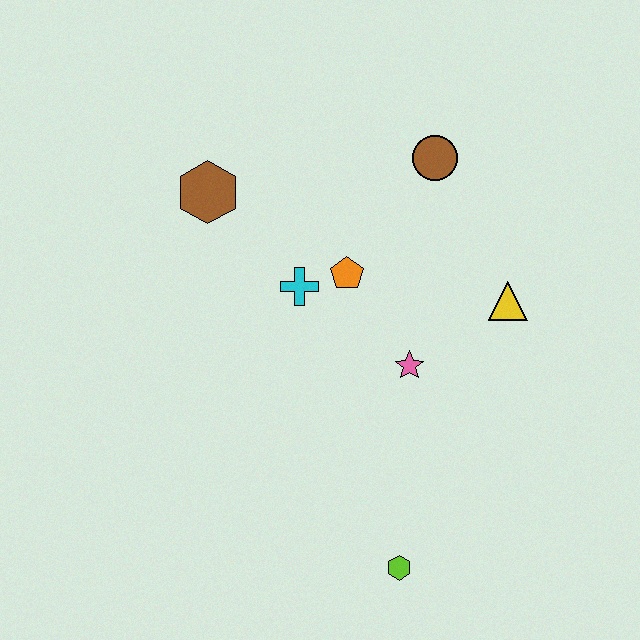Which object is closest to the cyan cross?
The orange pentagon is closest to the cyan cross.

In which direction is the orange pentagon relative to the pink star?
The orange pentagon is above the pink star.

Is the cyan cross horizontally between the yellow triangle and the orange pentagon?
No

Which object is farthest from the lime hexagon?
The brown hexagon is farthest from the lime hexagon.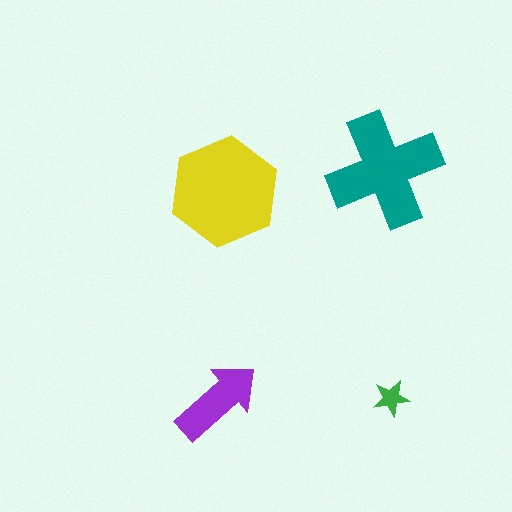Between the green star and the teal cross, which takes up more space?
The teal cross.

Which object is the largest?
The yellow hexagon.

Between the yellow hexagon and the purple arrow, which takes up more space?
The yellow hexagon.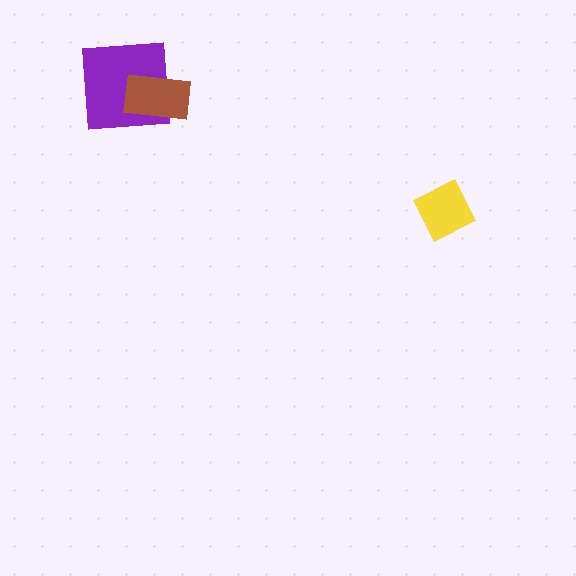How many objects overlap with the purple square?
1 object overlaps with the purple square.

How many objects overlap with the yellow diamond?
0 objects overlap with the yellow diamond.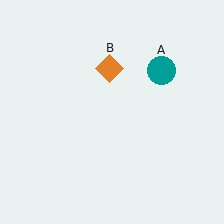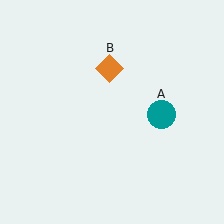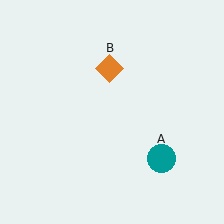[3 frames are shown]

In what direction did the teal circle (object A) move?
The teal circle (object A) moved down.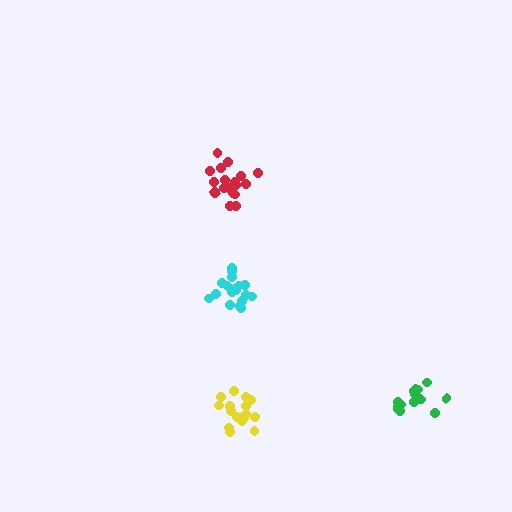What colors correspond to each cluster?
The clusters are colored: green, cyan, yellow, red.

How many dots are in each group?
Group 1: 15 dots, Group 2: 20 dots, Group 3: 17 dots, Group 4: 20 dots (72 total).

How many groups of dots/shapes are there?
There are 4 groups.